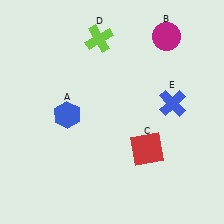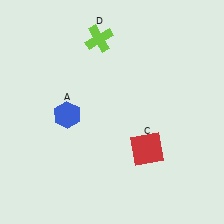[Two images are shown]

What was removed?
The magenta circle (B), the blue cross (E) were removed in Image 2.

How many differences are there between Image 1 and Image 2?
There are 2 differences between the two images.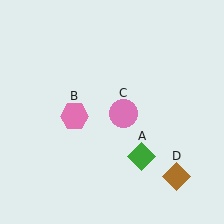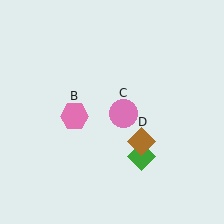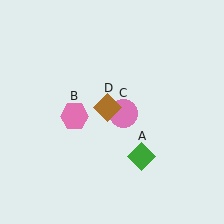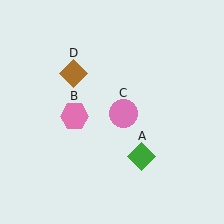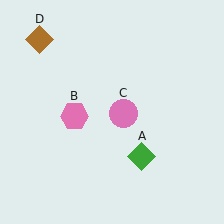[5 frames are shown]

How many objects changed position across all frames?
1 object changed position: brown diamond (object D).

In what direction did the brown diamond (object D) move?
The brown diamond (object D) moved up and to the left.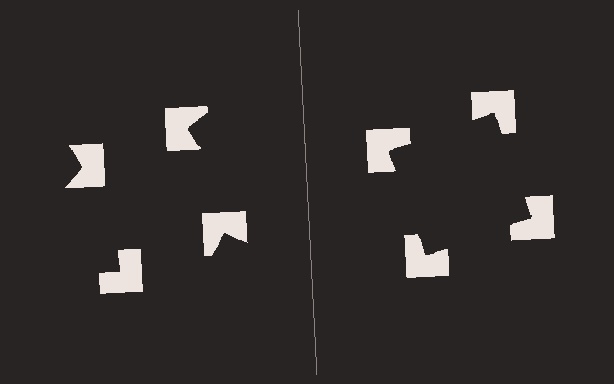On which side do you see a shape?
An illusory square appears on the right side. On the left side the wedge cuts are rotated, so no coherent shape forms.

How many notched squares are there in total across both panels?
8 — 4 on each side.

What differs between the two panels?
The notched squares are positioned identically on both sides; only the wedge orientations differ. On the right they align to a square; on the left they are misaligned.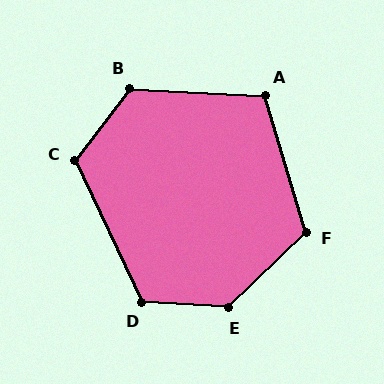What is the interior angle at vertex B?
Approximately 124 degrees (obtuse).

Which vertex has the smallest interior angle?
A, at approximately 110 degrees.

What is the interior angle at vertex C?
Approximately 118 degrees (obtuse).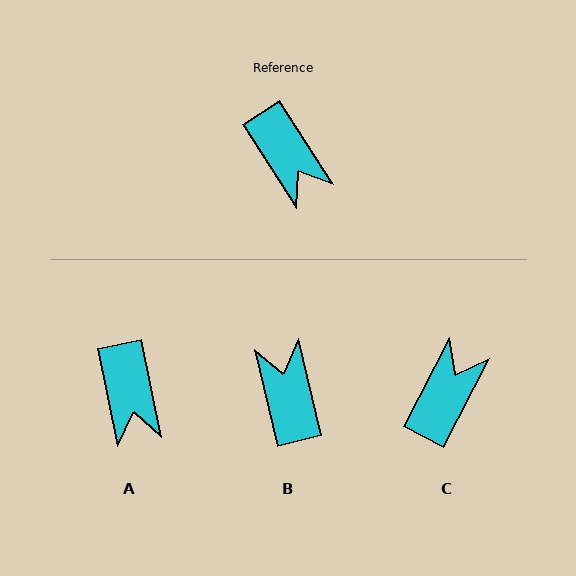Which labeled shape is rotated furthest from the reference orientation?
B, about 161 degrees away.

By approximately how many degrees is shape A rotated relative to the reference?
Approximately 21 degrees clockwise.